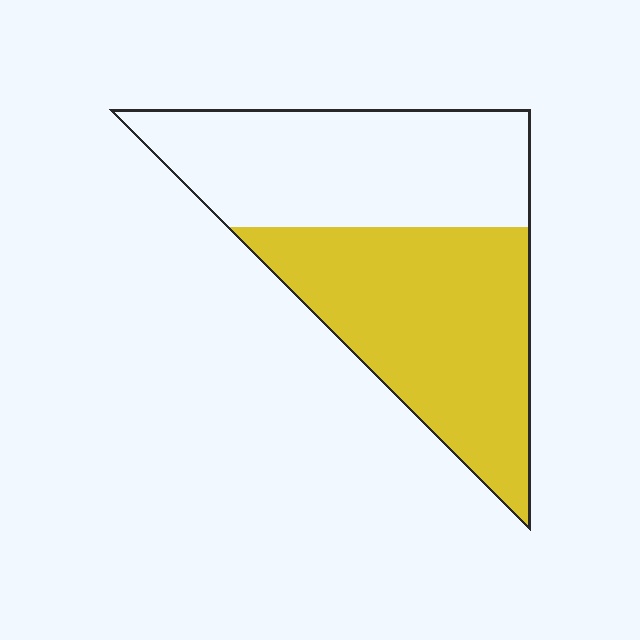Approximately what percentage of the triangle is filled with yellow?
Approximately 50%.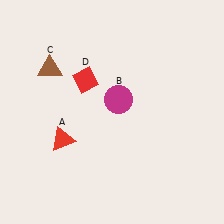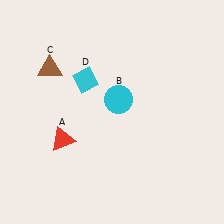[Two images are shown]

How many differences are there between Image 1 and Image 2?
There are 2 differences between the two images.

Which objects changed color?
B changed from magenta to cyan. D changed from red to cyan.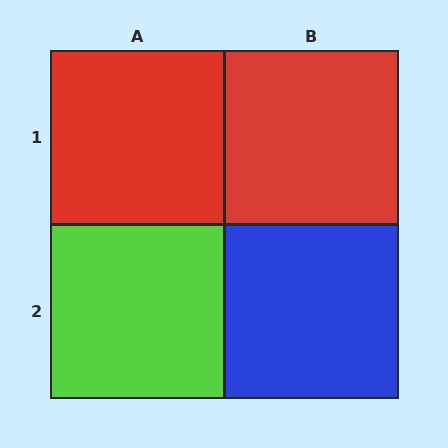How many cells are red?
2 cells are red.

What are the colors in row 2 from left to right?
Lime, blue.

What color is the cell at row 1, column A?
Red.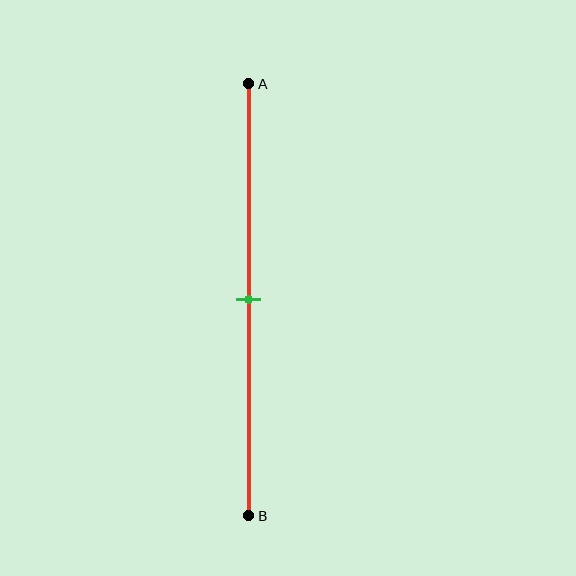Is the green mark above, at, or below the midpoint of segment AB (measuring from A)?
The green mark is approximately at the midpoint of segment AB.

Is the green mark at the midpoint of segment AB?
Yes, the mark is approximately at the midpoint.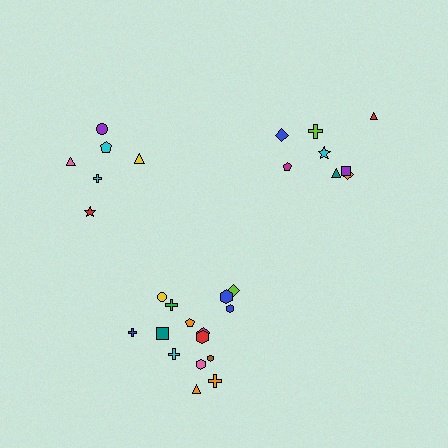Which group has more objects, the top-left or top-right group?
The top-right group.